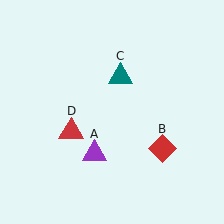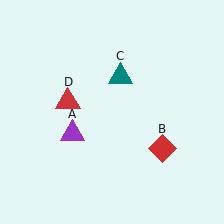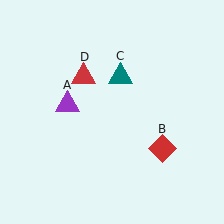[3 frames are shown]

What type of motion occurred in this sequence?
The purple triangle (object A), red triangle (object D) rotated clockwise around the center of the scene.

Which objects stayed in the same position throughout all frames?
Red diamond (object B) and teal triangle (object C) remained stationary.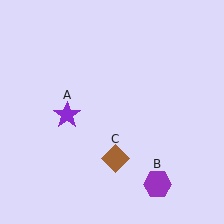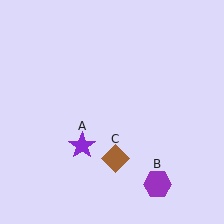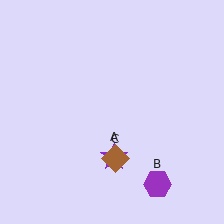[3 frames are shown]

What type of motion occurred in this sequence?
The purple star (object A) rotated counterclockwise around the center of the scene.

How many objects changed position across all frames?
1 object changed position: purple star (object A).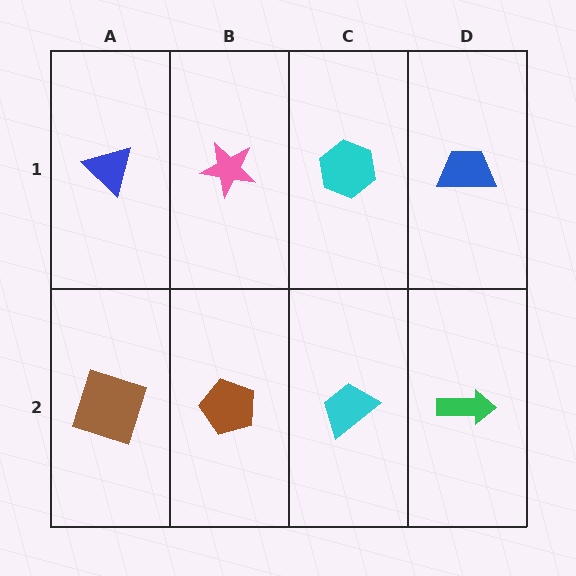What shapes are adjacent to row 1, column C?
A cyan trapezoid (row 2, column C), a pink star (row 1, column B), a blue trapezoid (row 1, column D).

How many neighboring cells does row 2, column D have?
2.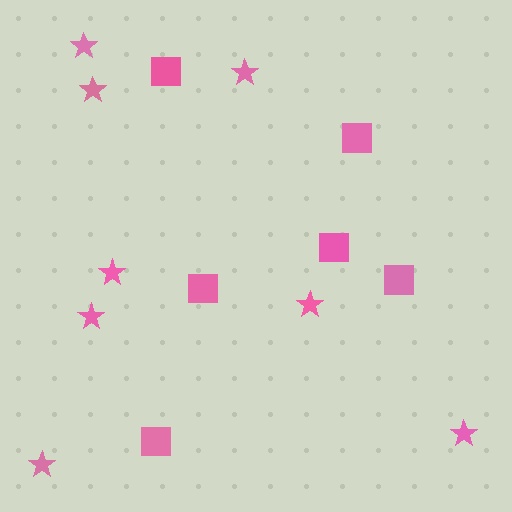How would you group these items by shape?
There are 2 groups: one group of squares (6) and one group of stars (8).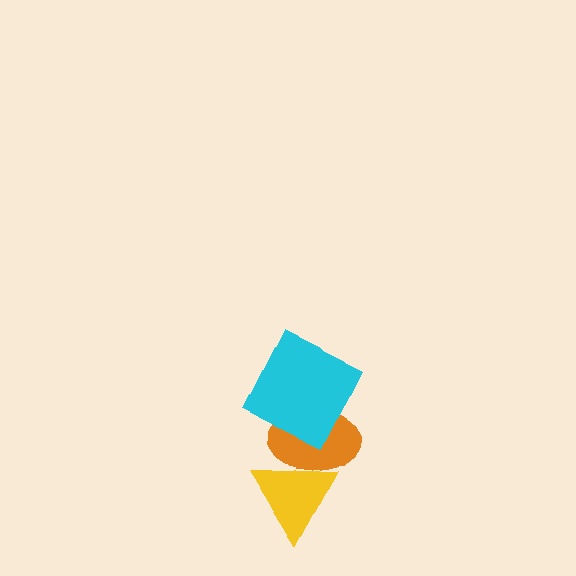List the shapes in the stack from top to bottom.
From top to bottom: the cyan square, the orange ellipse, the yellow triangle.